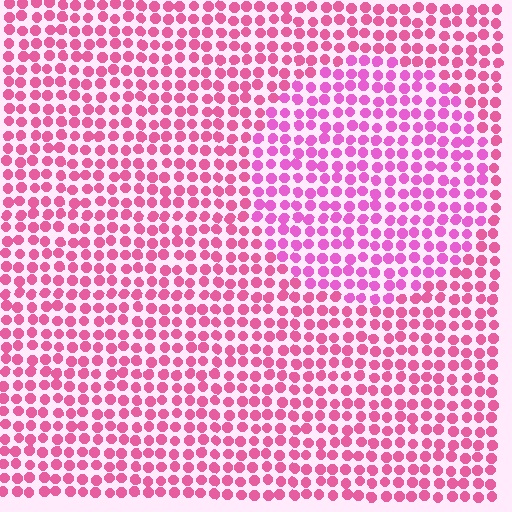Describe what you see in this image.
The image is filled with small pink elements in a uniform arrangement. A circle-shaped region is visible where the elements are tinted to a slightly different hue, forming a subtle color boundary.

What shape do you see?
I see a circle.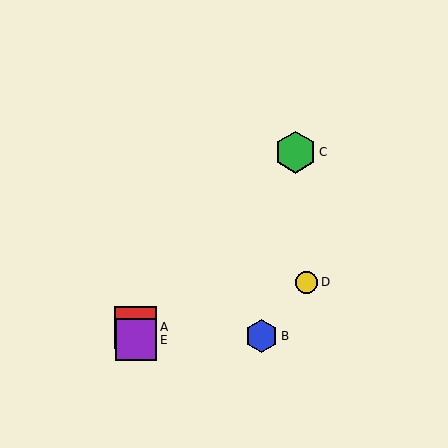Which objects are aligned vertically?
Objects A, E are aligned vertically.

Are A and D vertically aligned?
No, A is at x≈136 and D is at x≈307.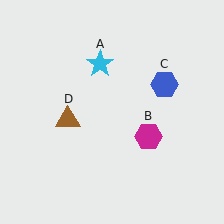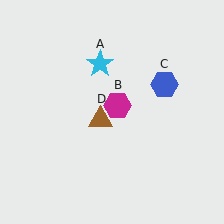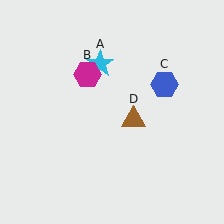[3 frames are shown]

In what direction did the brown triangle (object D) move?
The brown triangle (object D) moved right.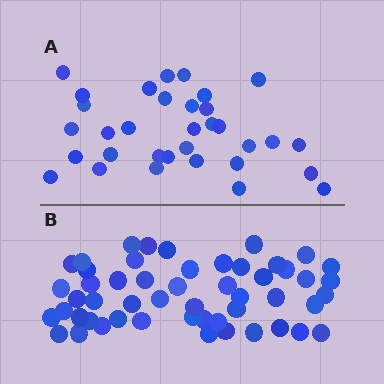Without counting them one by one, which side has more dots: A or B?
Region B (the bottom region) has more dots.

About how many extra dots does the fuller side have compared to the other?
Region B has approximately 20 more dots than region A.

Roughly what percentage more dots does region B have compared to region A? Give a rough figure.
About 60% more.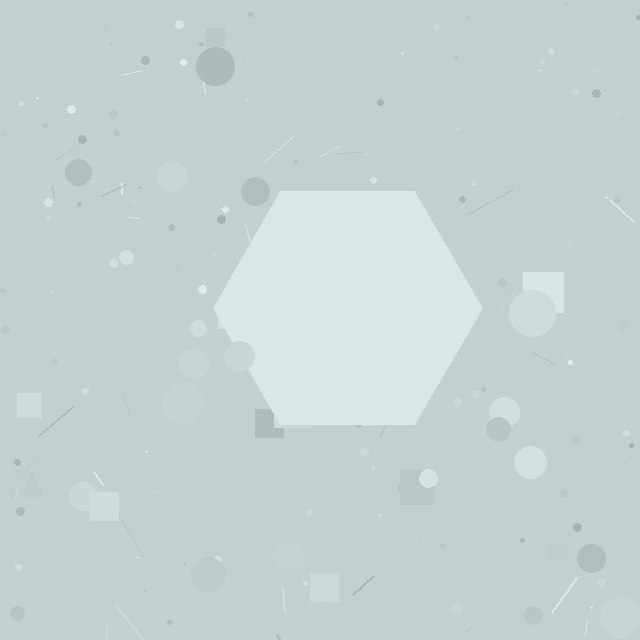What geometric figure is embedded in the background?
A hexagon is embedded in the background.